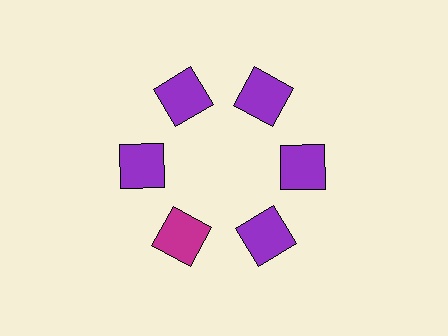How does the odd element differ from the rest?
It has a different color: magenta instead of purple.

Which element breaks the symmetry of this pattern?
The magenta square at roughly the 7 o'clock position breaks the symmetry. All other shapes are purple squares.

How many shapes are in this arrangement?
There are 6 shapes arranged in a ring pattern.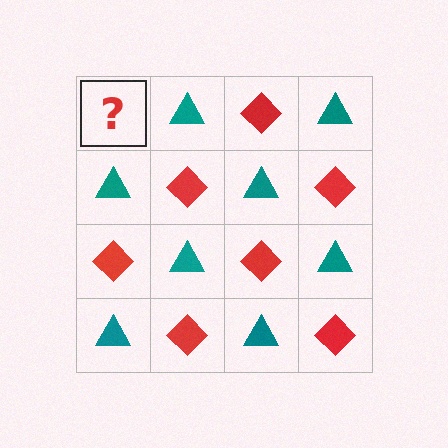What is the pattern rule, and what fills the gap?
The rule is that it alternates red diamond and teal triangle in a checkerboard pattern. The gap should be filled with a red diamond.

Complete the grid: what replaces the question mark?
The question mark should be replaced with a red diamond.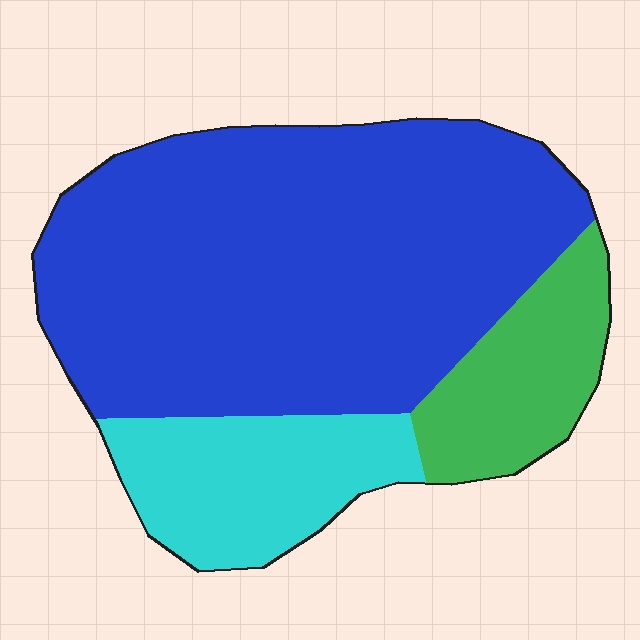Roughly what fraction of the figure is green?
Green takes up about one sixth (1/6) of the figure.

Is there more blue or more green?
Blue.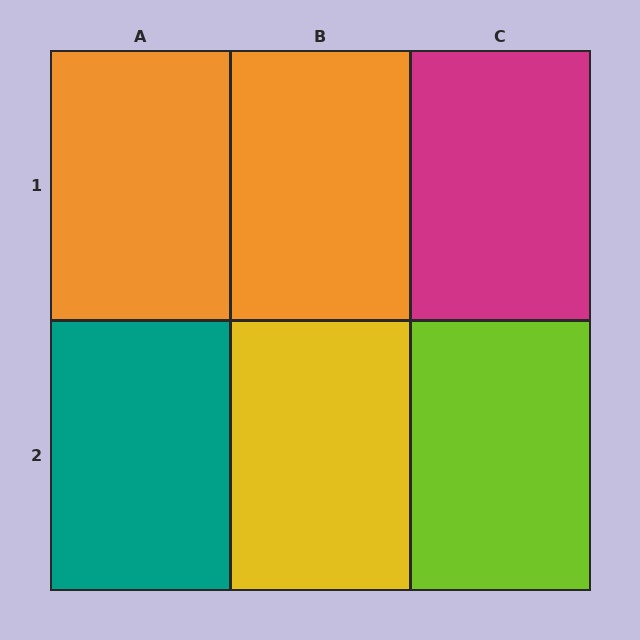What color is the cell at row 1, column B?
Orange.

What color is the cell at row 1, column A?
Orange.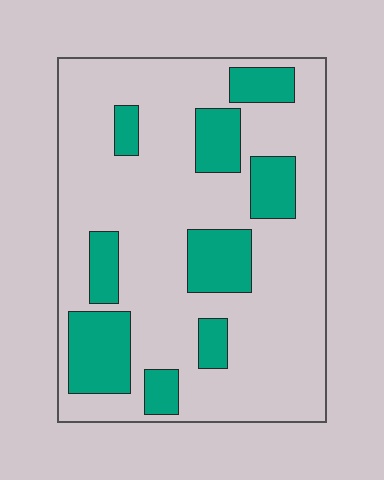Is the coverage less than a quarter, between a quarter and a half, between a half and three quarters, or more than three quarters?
Less than a quarter.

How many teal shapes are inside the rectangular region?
9.